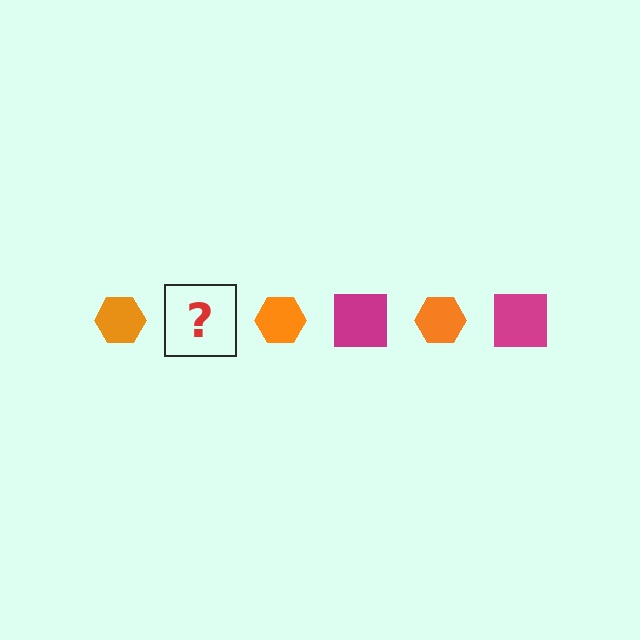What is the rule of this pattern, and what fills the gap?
The rule is that the pattern alternates between orange hexagon and magenta square. The gap should be filled with a magenta square.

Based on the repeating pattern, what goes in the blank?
The blank should be a magenta square.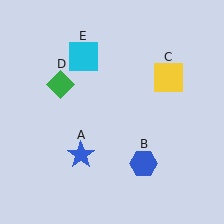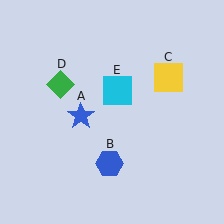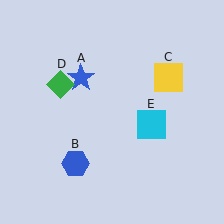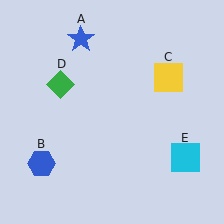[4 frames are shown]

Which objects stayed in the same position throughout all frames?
Yellow square (object C) and green diamond (object D) remained stationary.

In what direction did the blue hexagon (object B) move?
The blue hexagon (object B) moved left.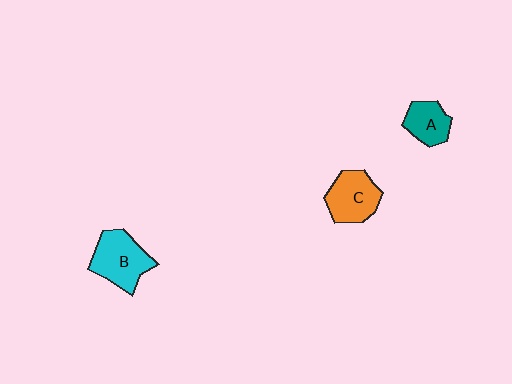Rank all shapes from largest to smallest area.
From largest to smallest: B (cyan), C (orange), A (teal).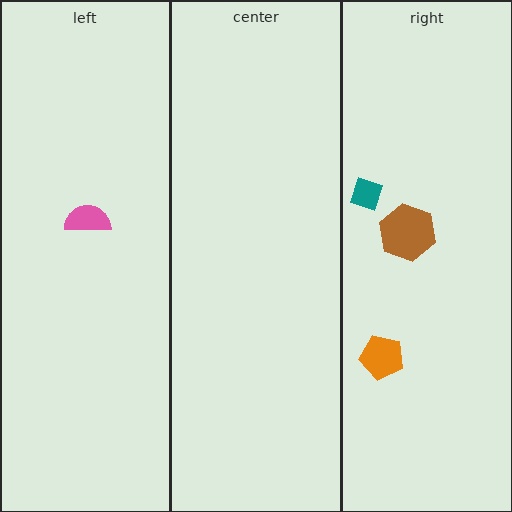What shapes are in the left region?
The pink semicircle.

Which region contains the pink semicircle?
The left region.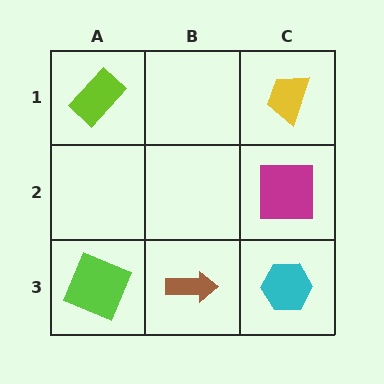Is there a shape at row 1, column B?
No, that cell is empty.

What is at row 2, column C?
A magenta square.